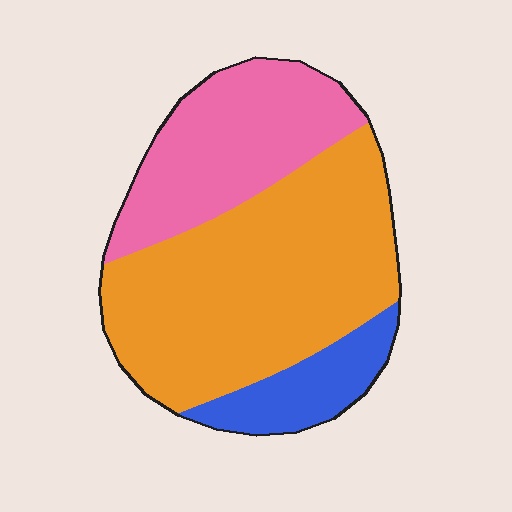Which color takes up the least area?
Blue, at roughly 15%.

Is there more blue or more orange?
Orange.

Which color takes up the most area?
Orange, at roughly 55%.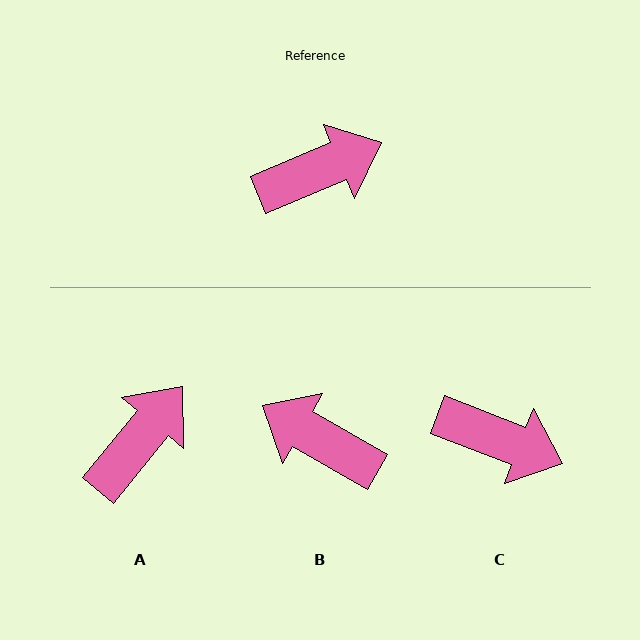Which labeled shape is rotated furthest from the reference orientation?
B, about 127 degrees away.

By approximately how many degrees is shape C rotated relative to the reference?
Approximately 44 degrees clockwise.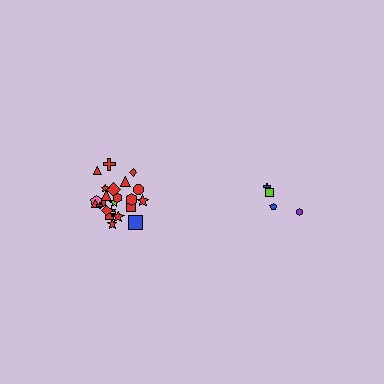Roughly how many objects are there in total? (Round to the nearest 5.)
Roughly 30 objects in total.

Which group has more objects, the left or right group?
The left group.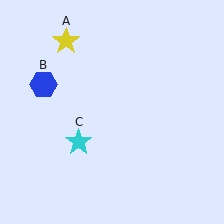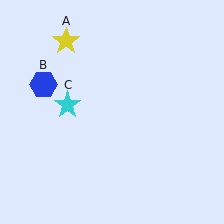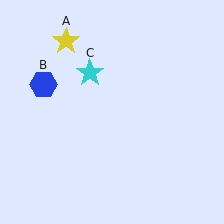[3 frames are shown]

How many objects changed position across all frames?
1 object changed position: cyan star (object C).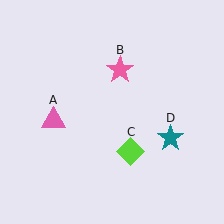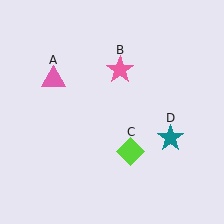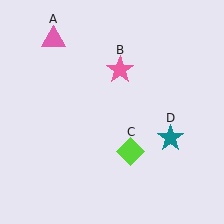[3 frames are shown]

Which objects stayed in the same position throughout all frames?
Pink star (object B) and lime diamond (object C) and teal star (object D) remained stationary.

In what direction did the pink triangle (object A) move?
The pink triangle (object A) moved up.